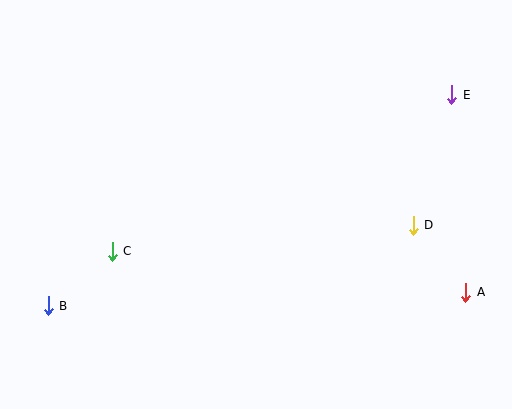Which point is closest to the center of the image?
Point C at (112, 251) is closest to the center.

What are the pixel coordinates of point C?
Point C is at (112, 251).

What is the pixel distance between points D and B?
The distance between D and B is 374 pixels.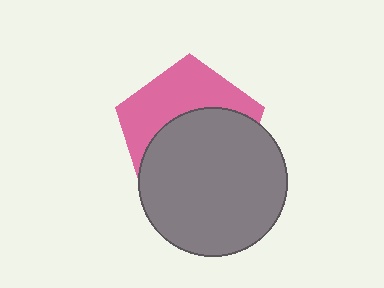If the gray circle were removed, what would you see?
You would see the complete pink pentagon.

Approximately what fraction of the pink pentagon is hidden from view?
Roughly 57% of the pink pentagon is hidden behind the gray circle.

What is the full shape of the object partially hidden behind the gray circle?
The partially hidden object is a pink pentagon.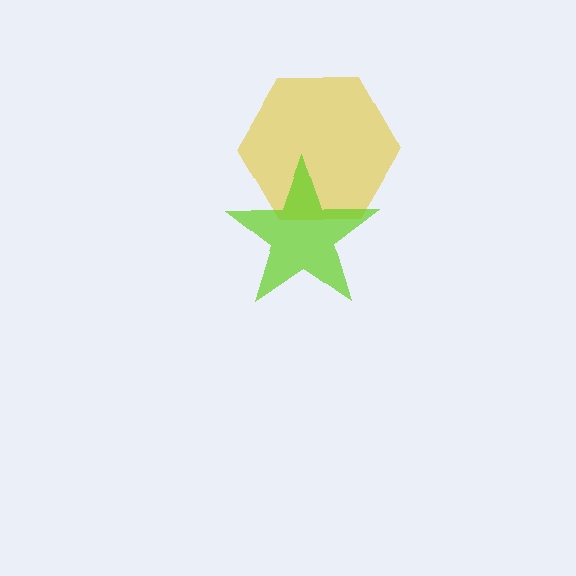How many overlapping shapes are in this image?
There are 2 overlapping shapes in the image.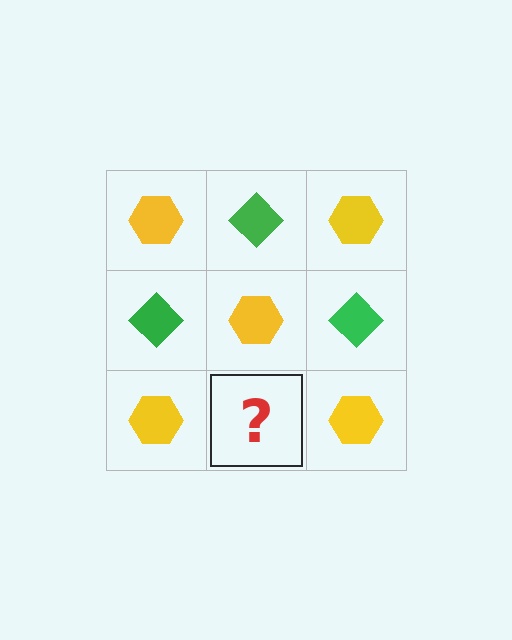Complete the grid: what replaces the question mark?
The question mark should be replaced with a green diamond.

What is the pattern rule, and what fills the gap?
The rule is that it alternates yellow hexagon and green diamond in a checkerboard pattern. The gap should be filled with a green diamond.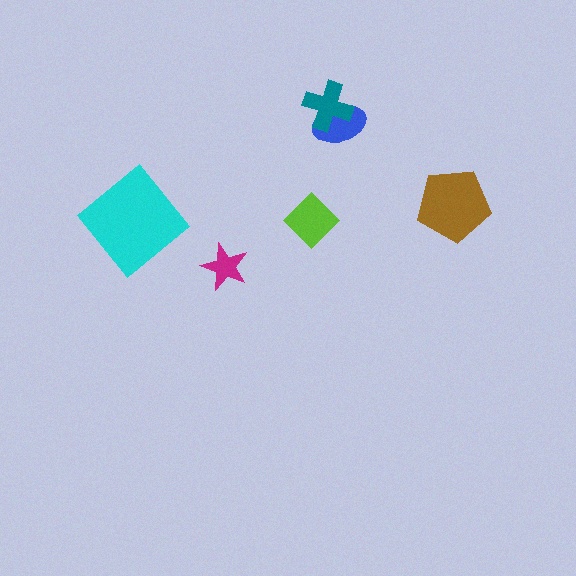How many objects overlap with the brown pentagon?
0 objects overlap with the brown pentagon.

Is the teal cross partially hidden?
No, no other shape covers it.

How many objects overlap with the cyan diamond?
0 objects overlap with the cyan diamond.